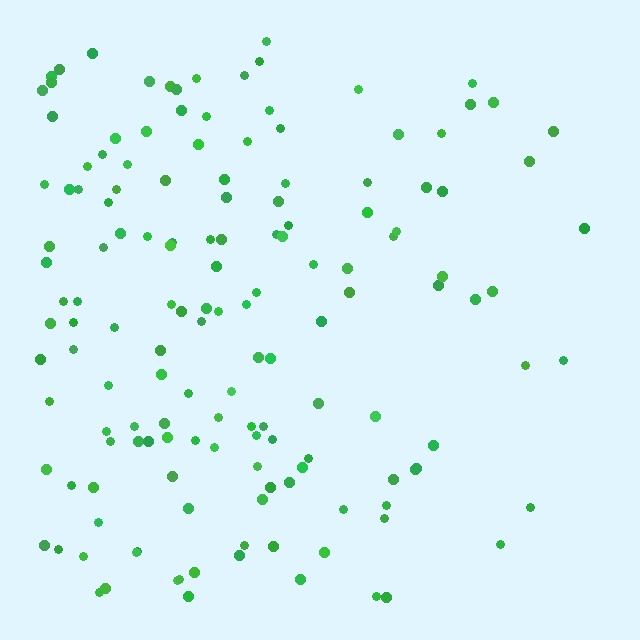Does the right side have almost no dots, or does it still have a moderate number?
Still a moderate number, just noticeably fewer than the left.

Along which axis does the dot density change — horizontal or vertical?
Horizontal.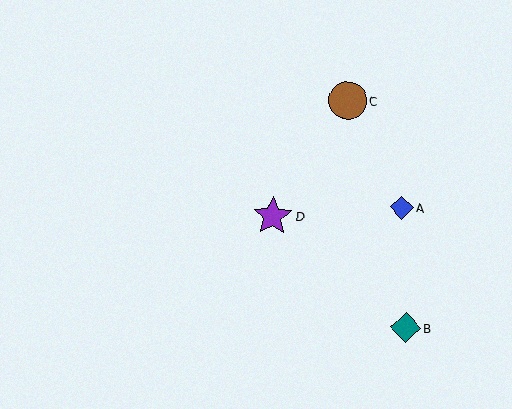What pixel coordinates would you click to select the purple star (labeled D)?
Click at (273, 216) to select the purple star D.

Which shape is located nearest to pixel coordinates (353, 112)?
The brown circle (labeled C) at (348, 101) is nearest to that location.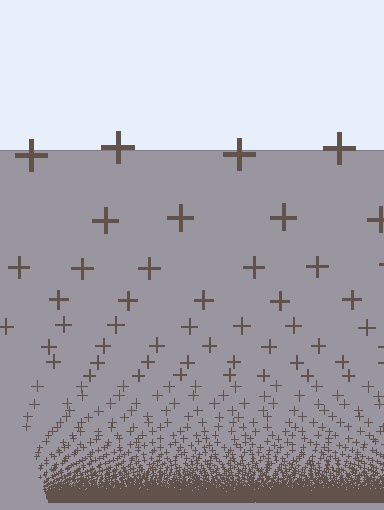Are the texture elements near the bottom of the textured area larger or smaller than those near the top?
Smaller. The gradient is inverted — elements near the bottom are smaller and denser.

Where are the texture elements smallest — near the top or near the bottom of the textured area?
Near the bottom.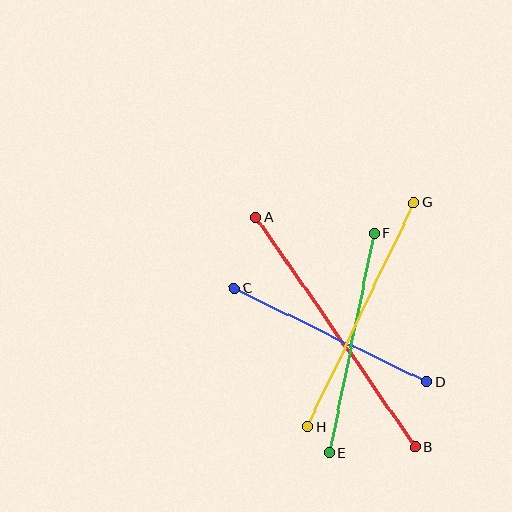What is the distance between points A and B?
The distance is approximately 280 pixels.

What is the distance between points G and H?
The distance is approximately 248 pixels.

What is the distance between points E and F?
The distance is approximately 224 pixels.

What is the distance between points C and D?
The distance is approximately 214 pixels.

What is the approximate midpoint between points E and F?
The midpoint is at approximately (352, 343) pixels.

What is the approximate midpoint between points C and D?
The midpoint is at approximately (331, 336) pixels.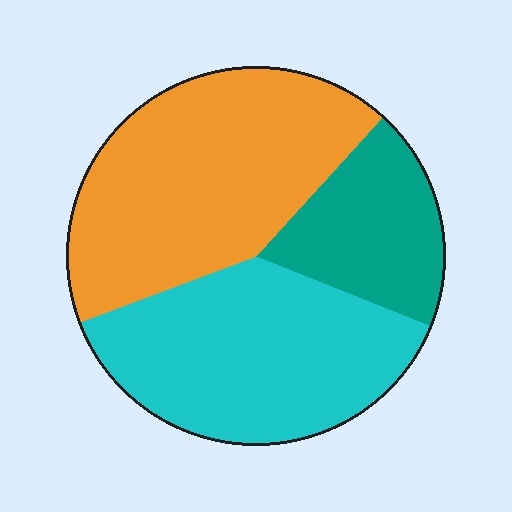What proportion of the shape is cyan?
Cyan covers about 40% of the shape.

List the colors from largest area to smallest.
From largest to smallest: orange, cyan, teal.